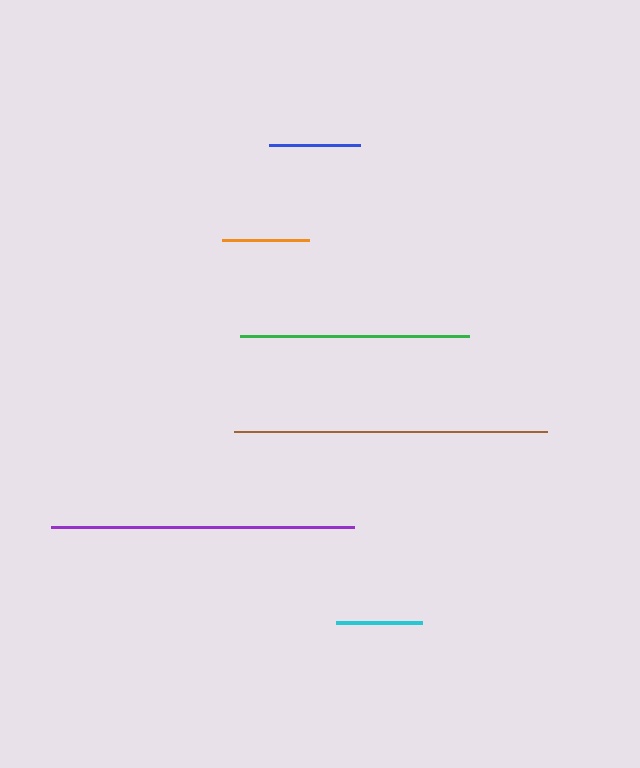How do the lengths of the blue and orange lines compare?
The blue and orange lines are approximately the same length.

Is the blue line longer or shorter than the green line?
The green line is longer than the blue line.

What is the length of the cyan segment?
The cyan segment is approximately 86 pixels long.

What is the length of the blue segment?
The blue segment is approximately 92 pixels long.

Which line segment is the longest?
The brown line is the longest at approximately 313 pixels.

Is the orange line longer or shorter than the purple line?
The purple line is longer than the orange line.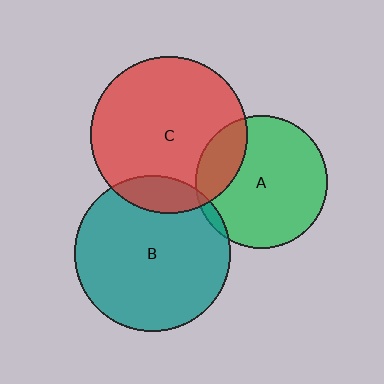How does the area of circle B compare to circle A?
Approximately 1.4 times.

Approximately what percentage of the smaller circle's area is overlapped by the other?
Approximately 15%.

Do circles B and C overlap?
Yes.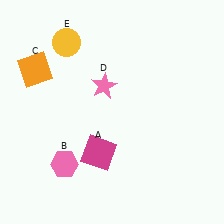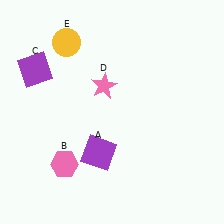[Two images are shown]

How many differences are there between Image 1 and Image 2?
There are 2 differences between the two images.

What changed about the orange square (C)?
In Image 1, C is orange. In Image 2, it changed to purple.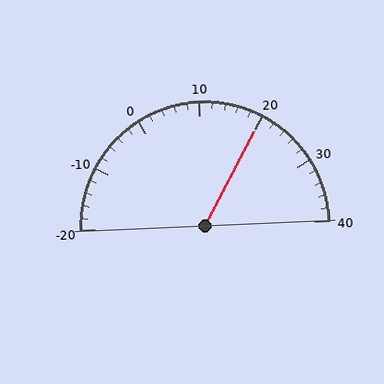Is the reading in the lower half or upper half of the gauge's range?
The reading is in the upper half of the range (-20 to 40).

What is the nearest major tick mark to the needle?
The nearest major tick mark is 20.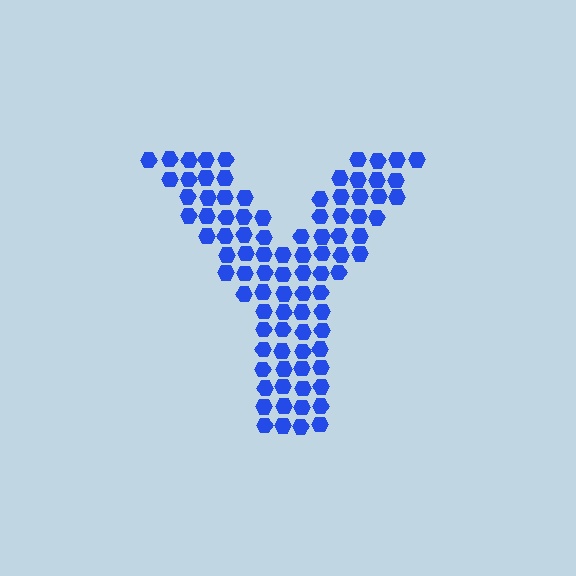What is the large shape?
The large shape is the letter Y.